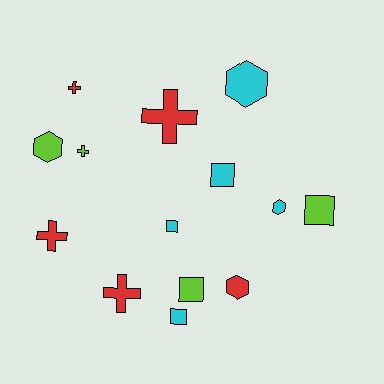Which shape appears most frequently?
Cross, with 5 objects.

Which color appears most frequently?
Cyan, with 5 objects.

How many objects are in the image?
There are 14 objects.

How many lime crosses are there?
There is 1 lime cross.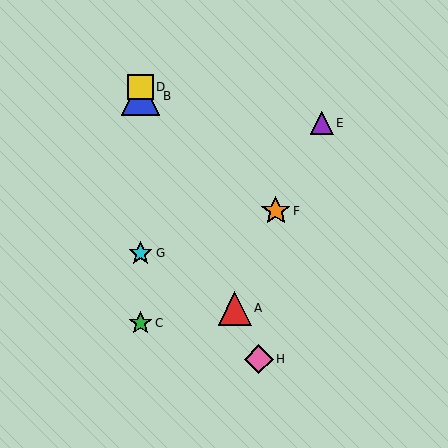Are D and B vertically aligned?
Yes, both are at x≈140.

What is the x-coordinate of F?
Object F is at x≈276.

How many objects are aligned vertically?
4 objects (B, C, D, G) are aligned vertically.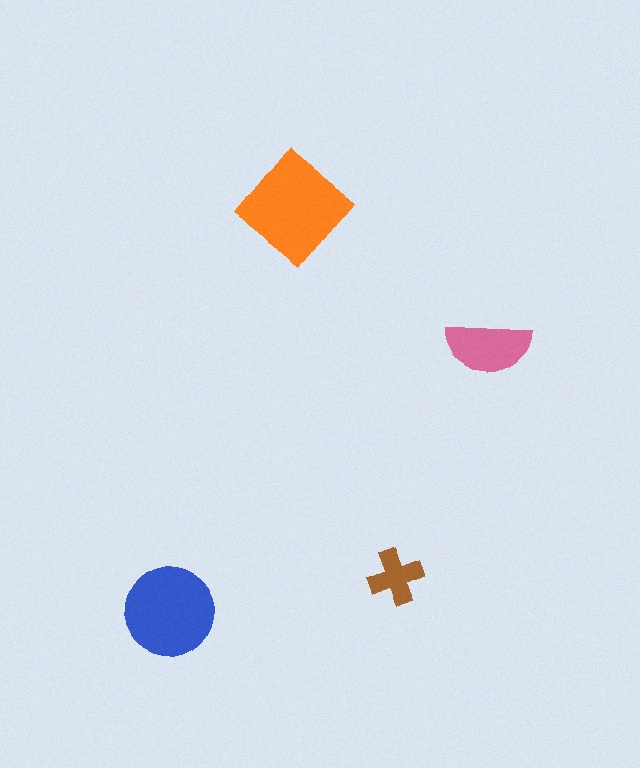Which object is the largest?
The orange diamond.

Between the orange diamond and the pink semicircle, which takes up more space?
The orange diamond.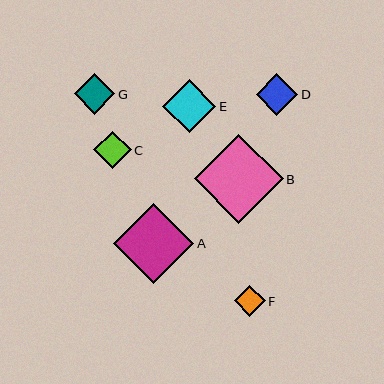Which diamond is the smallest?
Diamond F is the smallest with a size of approximately 31 pixels.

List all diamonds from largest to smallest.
From largest to smallest: B, A, E, D, G, C, F.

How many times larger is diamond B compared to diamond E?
Diamond B is approximately 1.7 times the size of diamond E.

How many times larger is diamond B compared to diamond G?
Diamond B is approximately 2.2 times the size of diamond G.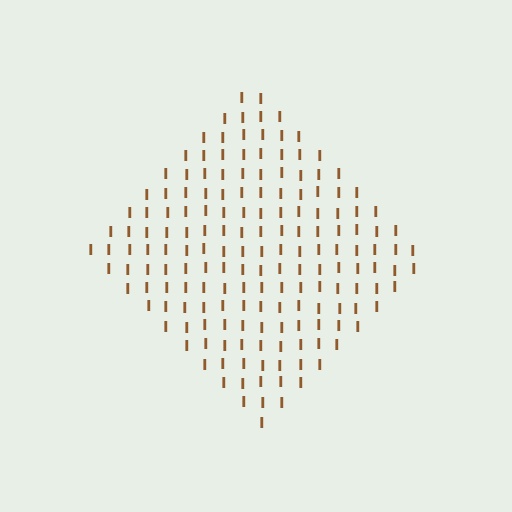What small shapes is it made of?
It is made of small letter I's.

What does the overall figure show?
The overall figure shows a diamond.